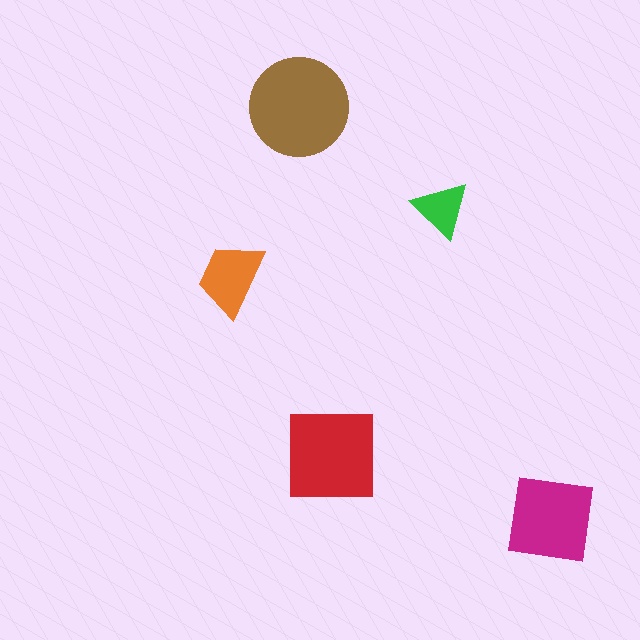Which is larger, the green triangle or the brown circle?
The brown circle.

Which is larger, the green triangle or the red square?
The red square.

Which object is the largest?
The brown circle.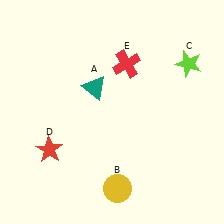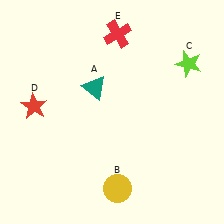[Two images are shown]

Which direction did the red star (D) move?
The red star (D) moved up.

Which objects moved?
The objects that moved are: the red star (D), the red cross (E).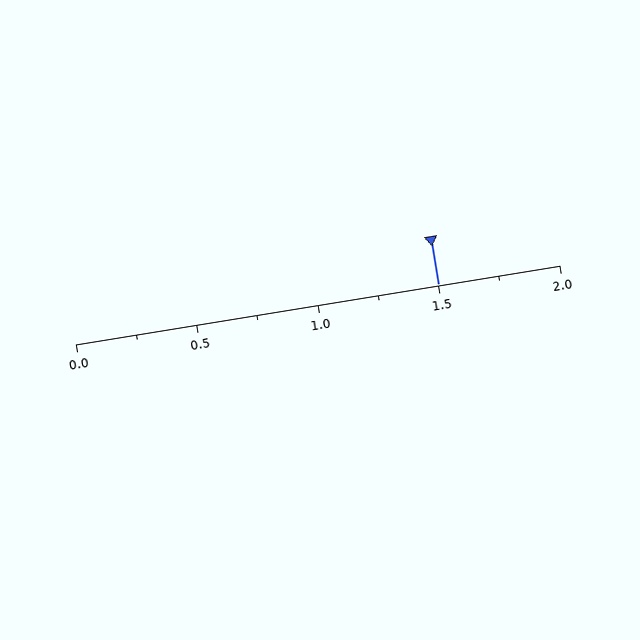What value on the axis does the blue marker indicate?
The marker indicates approximately 1.5.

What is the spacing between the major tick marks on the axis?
The major ticks are spaced 0.5 apart.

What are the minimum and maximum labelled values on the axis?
The axis runs from 0.0 to 2.0.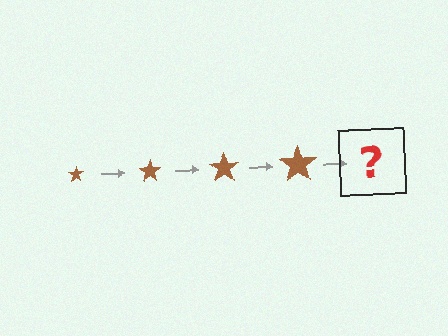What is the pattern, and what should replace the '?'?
The pattern is that the star gets progressively larger each step. The '?' should be a brown star, larger than the previous one.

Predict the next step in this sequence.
The next step is a brown star, larger than the previous one.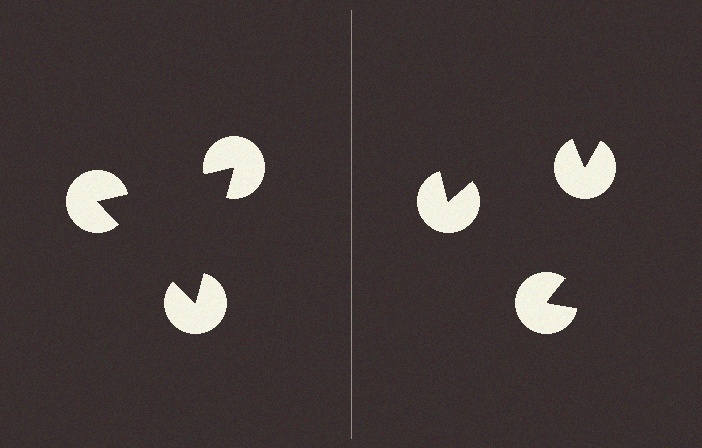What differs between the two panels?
The pac-man discs are positioned identically on both sides; only the wedge orientations differ. On the left they align to a triangle; on the right they are misaligned.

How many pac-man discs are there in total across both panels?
6 — 3 on each side.